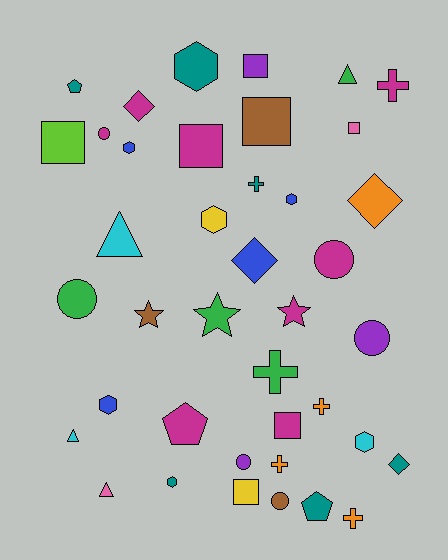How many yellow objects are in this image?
There are 2 yellow objects.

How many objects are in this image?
There are 40 objects.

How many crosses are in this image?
There are 6 crosses.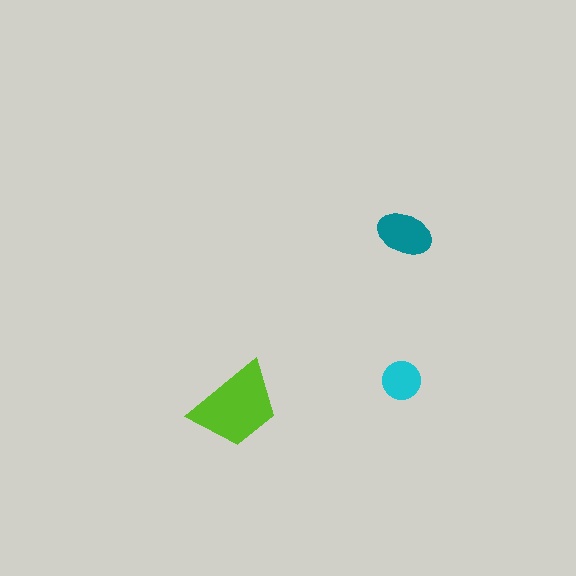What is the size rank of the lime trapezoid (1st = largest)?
1st.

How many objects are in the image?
There are 3 objects in the image.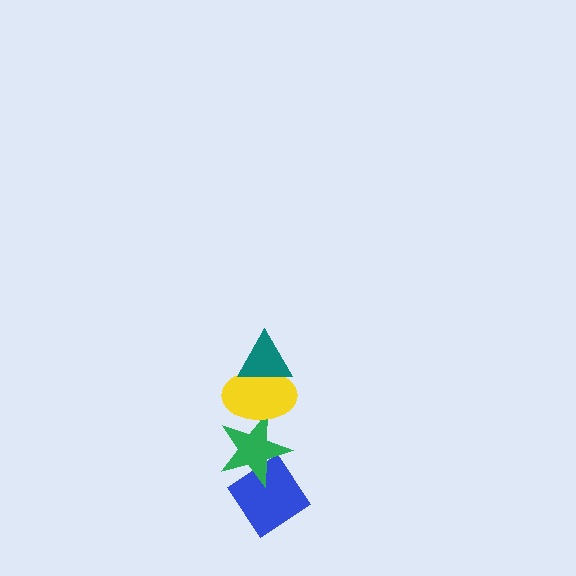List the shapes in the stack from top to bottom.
From top to bottom: the teal triangle, the yellow ellipse, the green star, the blue diamond.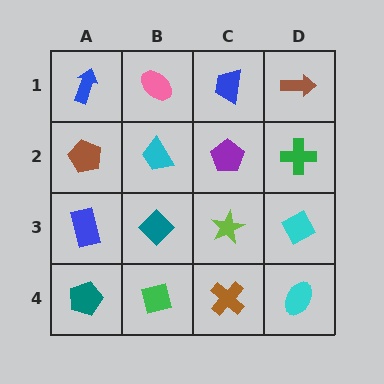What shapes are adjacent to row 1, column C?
A purple pentagon (row 2, column C), a pink ellipse (row 1, column B), a brown arrow (row 1, column D).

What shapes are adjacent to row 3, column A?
A brown pentagon (row 2, column A), a teal pentagon (row 4, column A), a teal diamond (row 3, column B).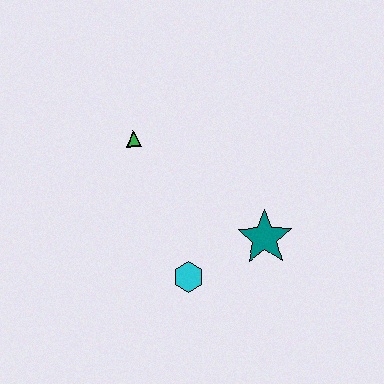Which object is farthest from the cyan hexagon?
The green triangle is farthest from the cyan hexagon.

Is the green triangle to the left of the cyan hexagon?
Yes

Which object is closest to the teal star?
The cyan hexagon is closest to the teal star.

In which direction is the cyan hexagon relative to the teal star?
The cyan hexagon is to the left of the teal star.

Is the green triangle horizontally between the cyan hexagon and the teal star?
No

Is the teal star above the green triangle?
No